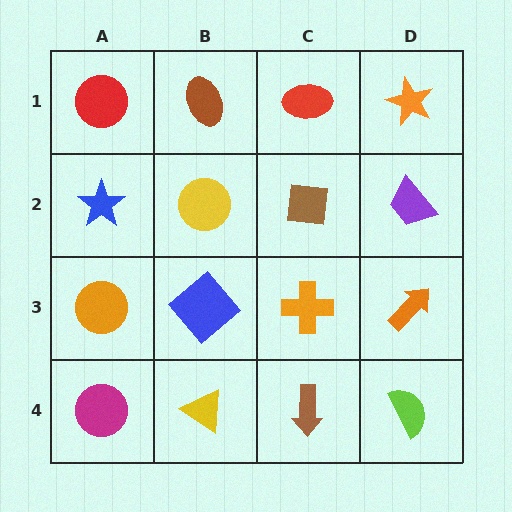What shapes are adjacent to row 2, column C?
A red ellipse (row 1, column C), an orange cross (row 3, column C), a yellow circle (row 2, column B), a purple trapezoid (row 2, column D).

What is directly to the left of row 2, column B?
A blue star.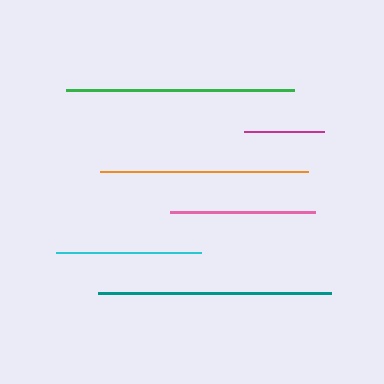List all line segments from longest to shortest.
From longest to shortest: teal, green, orange, cyan, pink, magenta.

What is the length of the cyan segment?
The cyan segment is approximately 145 pixels long.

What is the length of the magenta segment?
The magenta segment is approximately 80 pixels long.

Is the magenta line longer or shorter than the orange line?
The orange line is longer than the magenta line.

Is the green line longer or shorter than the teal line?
The teal line is longer than the green line.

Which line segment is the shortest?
The magenta line is the shortest at approximately 80 pixels.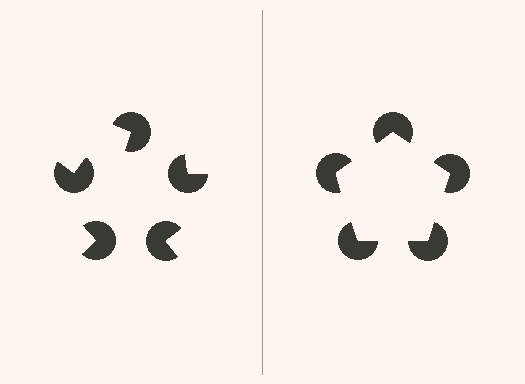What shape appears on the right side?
An illusory pentagon.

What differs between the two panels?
The pac-man discs are positioned identically on both sides; only the wedge orientations differ. On the right they align to a pentagon; on the left they are misaligned.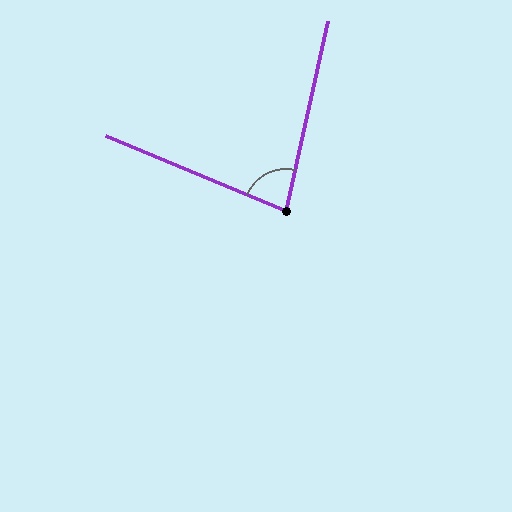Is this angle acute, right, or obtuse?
It is acute.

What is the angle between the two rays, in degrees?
Approximately 80 degrees.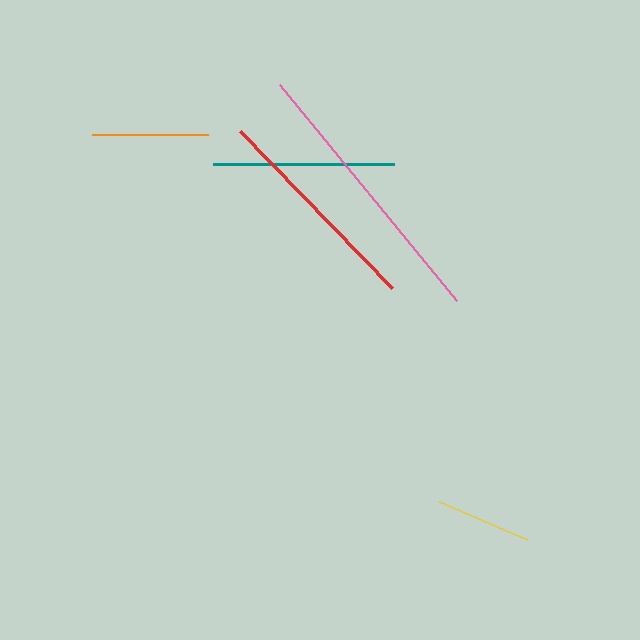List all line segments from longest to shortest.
From longest to shortest: pink, red, teal, orange, yellow.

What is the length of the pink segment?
The pink segment is approximately 279 pixels long.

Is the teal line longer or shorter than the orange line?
The teal line is longer than the orange line.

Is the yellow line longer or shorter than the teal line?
The teal line is longer than the yellow line.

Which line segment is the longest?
The pink line is the longest at approximately 279 pixels.